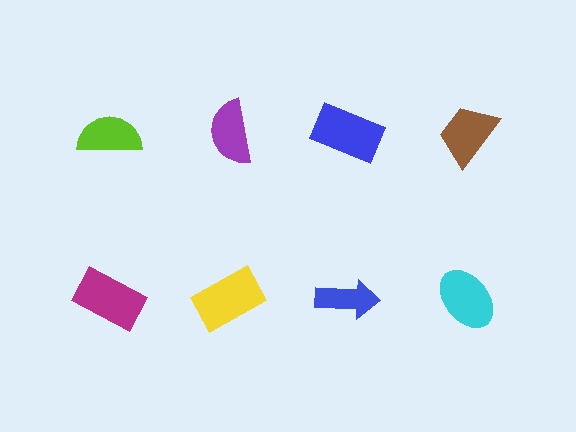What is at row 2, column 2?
A yellow rectangle.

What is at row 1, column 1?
A lime semicircle.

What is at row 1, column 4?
A brown trapezoid.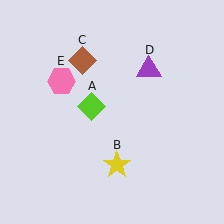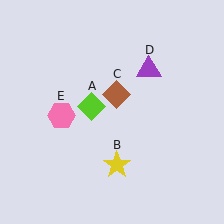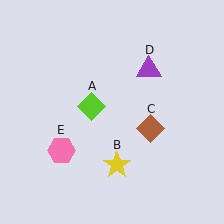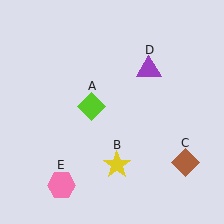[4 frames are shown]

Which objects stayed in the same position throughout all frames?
Lime diamond (object A) and yellow star (object B) and purple triangle (object D) remained stationary.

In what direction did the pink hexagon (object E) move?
The pink hexagon (object E) moved down.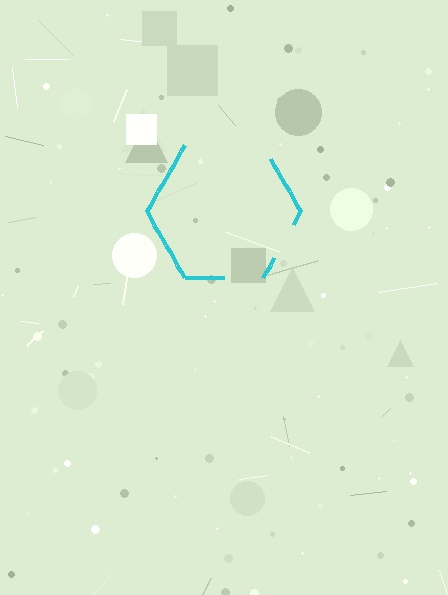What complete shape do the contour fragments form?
The contour fragments form a hexagon.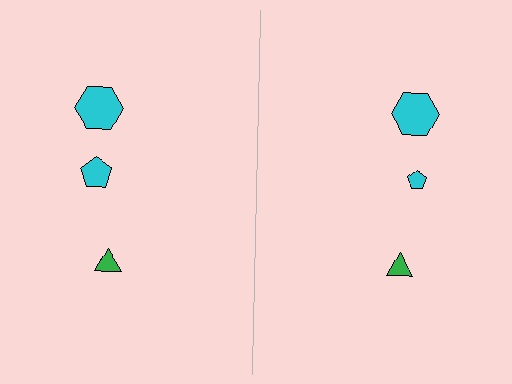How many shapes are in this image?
There are 6 shapes in this image.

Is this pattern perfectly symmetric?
No, the pattern is not perfectly symmetric. The cyan pentagon on the right side has a different size than its mirror counterpart.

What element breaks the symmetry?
The cyan pentagon on the right side has a different size than its mirror counterpart.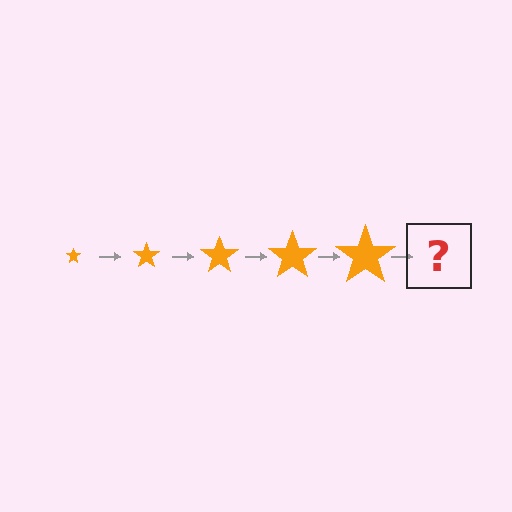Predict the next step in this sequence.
The next step is an orange star, larger than the previous one.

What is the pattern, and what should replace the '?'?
The pattern is that the star gets progressively larger each step. The '?' should be an orange star, larger than the previous one.